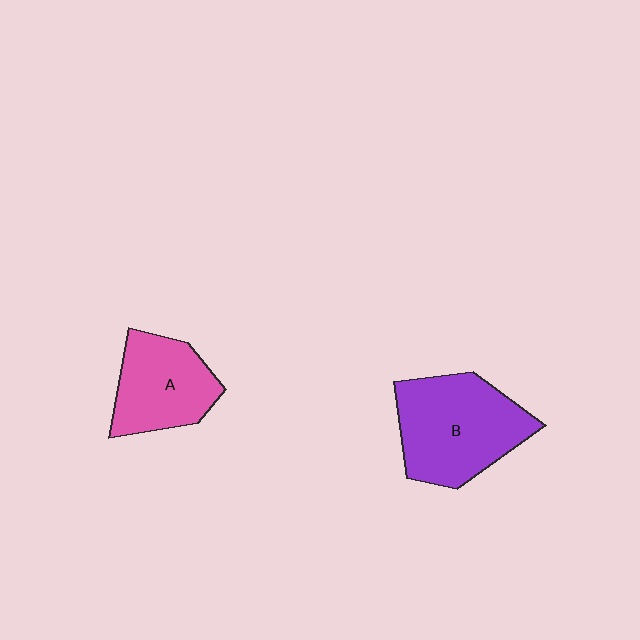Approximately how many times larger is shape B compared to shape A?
Approximately 1.4 times.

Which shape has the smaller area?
Shape A (pink).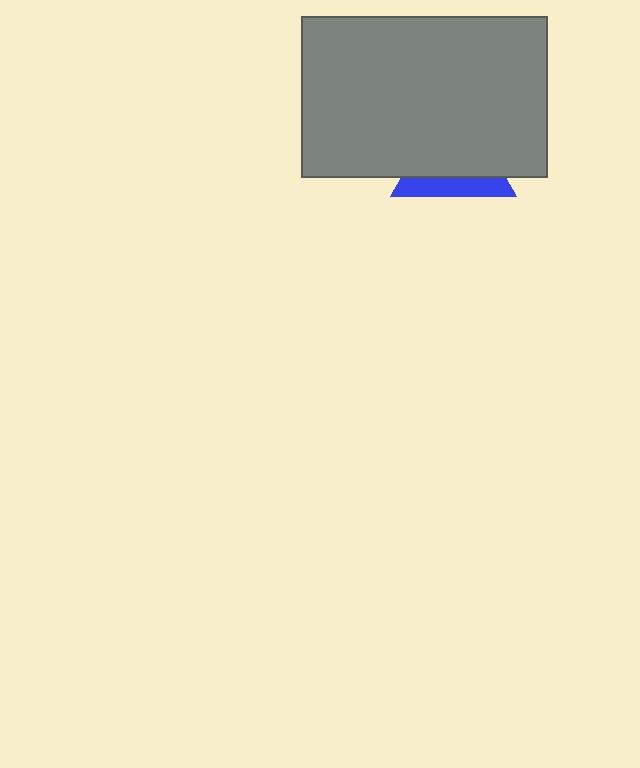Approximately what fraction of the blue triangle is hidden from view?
Roughly 67% of the blue triangle is hidden behind the gray rectangle.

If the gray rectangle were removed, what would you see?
You would see the complete blue triangle.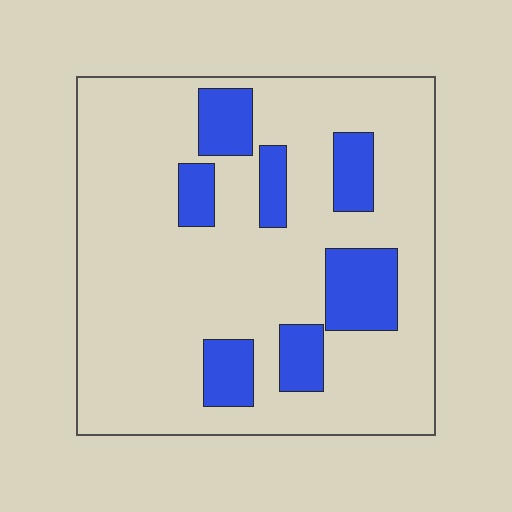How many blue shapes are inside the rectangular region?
7.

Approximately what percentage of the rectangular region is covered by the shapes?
Approximately 20%.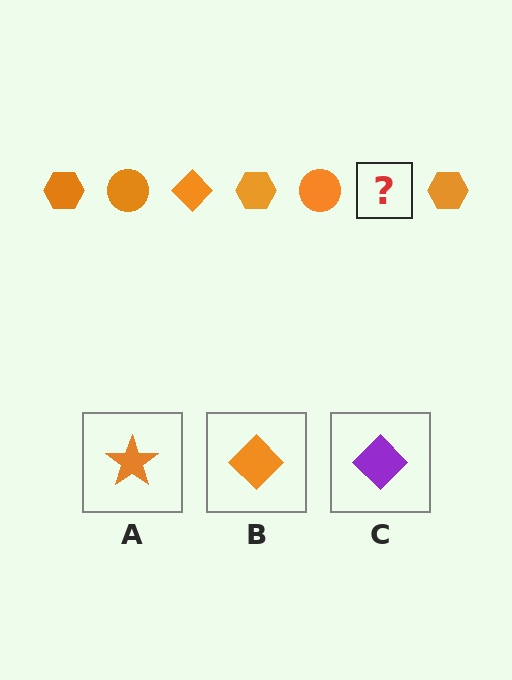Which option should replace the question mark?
Option B.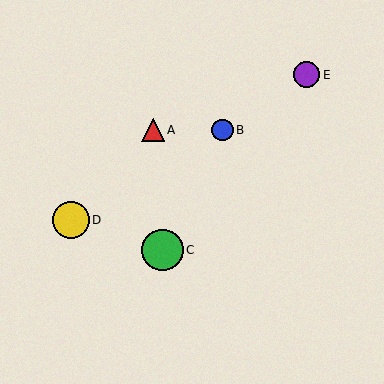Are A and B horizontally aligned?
Yes, both are at y≈130.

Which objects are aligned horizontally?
Objects A, B are aligned horizontally.